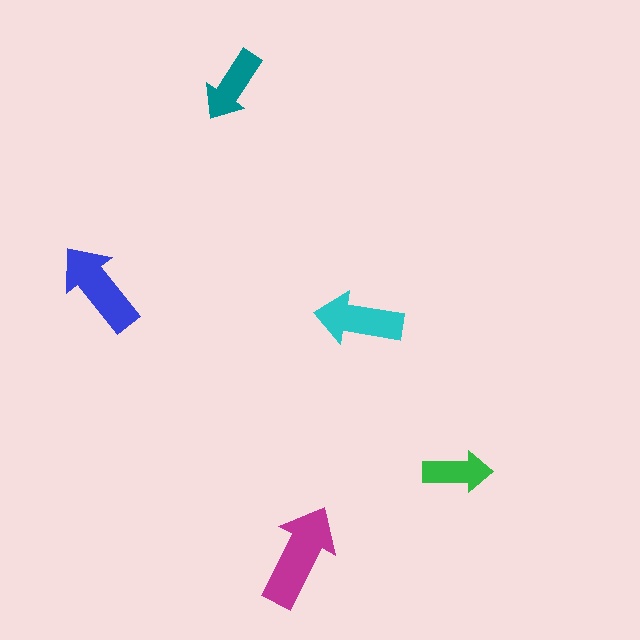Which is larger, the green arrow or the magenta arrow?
The magenta one.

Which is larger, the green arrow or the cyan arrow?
The cyan one.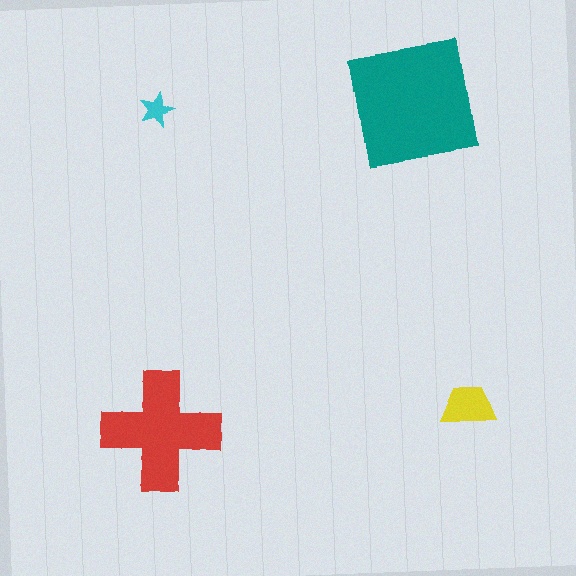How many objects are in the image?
There are 4 objects in the image.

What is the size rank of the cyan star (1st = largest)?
4th.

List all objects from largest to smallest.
The teal square, the red cross, the yellow trapezoid, the cyan star.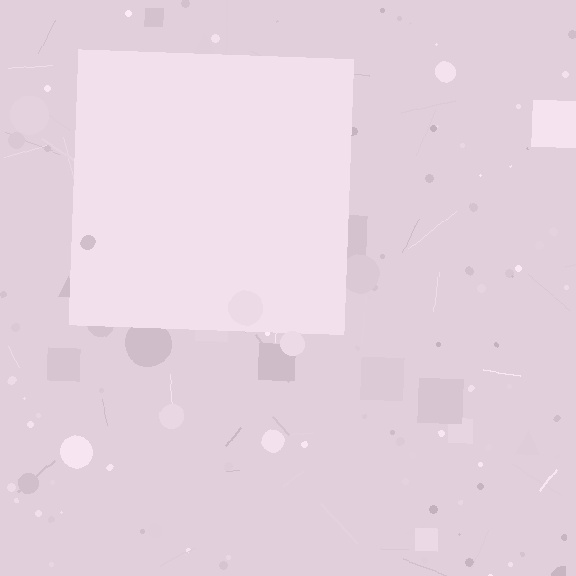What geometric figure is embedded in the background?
A square is embedded in the background.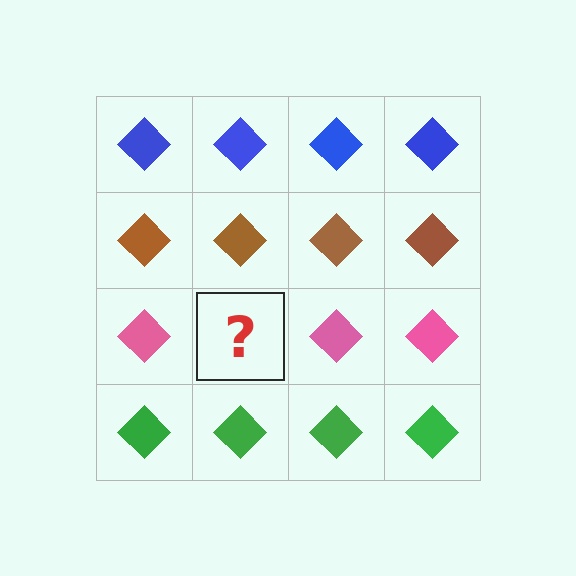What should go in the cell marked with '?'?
The missing cell should contain a pink diamond.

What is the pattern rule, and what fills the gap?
The rule is that each row has a consistent color. The gap should be filled with a pink diamond.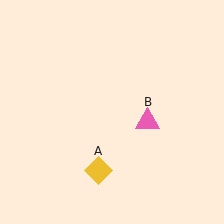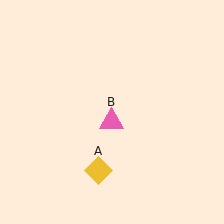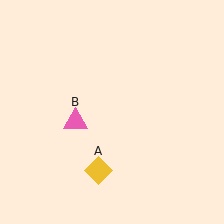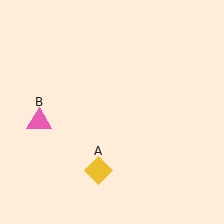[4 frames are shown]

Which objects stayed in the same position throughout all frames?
Yellow diamond (object A) remained stationary.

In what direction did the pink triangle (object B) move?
The pink triangle (object B) moved left.